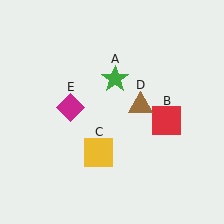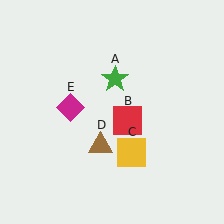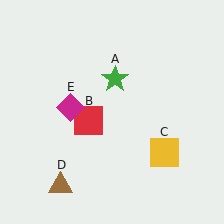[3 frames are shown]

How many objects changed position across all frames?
3 objects changed position: red square (object B), yellow square (object C), brown triangle (object D).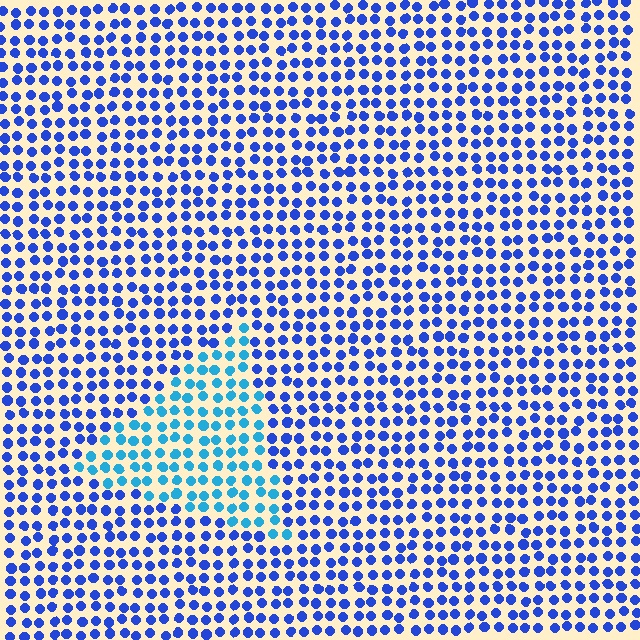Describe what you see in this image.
The image is filled with small blue elements in a uniform arrangement. A triangle-shaped region is visible where the elements are tinted to a slightly different hue, forming a subtle color boundary.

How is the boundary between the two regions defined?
The boundary is defined purely by a slight shift in hue (about 34 degrees). Spacing, size, and orientation are identical on both sides.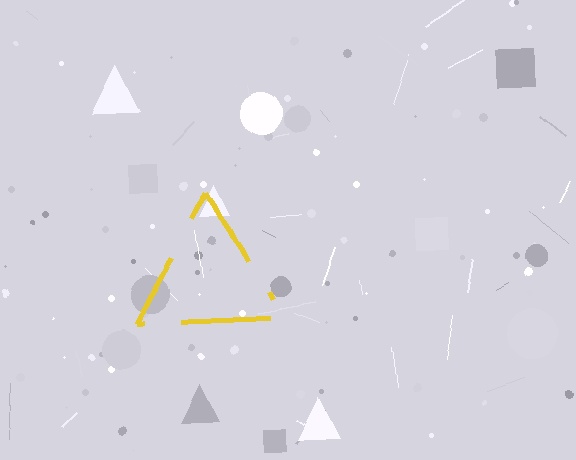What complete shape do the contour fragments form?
The contour fragments form a triangle.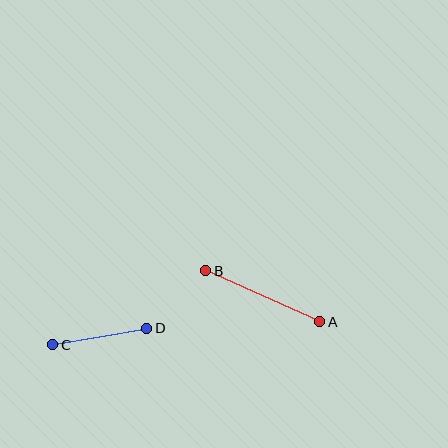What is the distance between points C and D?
The distance is approximately 96 pixels.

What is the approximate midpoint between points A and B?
The midpoint is at approximately (263, 296) pixels.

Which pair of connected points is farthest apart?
Points A and B are farthest apart.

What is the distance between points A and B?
The distance is approximately 125 pixels.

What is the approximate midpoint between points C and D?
The midpoint is at approximately (100, 337) pixels.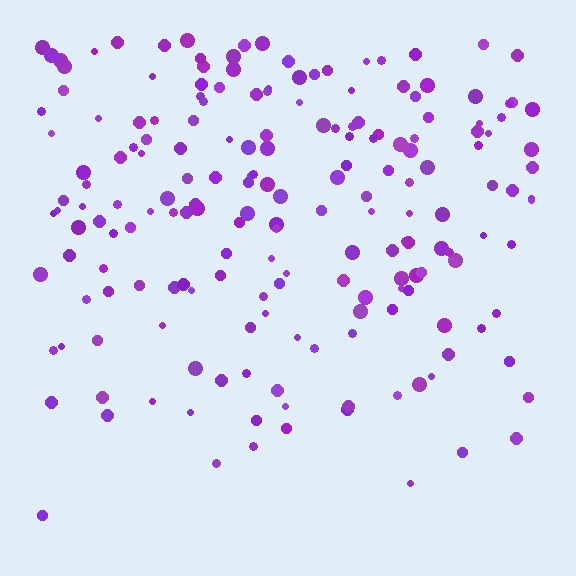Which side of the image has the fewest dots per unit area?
The bottom.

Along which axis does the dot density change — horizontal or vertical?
Vertical.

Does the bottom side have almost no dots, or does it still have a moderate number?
Still a moderate number, just noticeably fewer than the top.